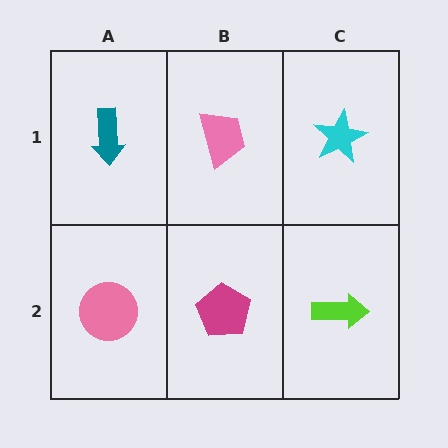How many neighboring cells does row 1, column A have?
2.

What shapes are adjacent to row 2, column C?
A cyan star (row 1, column C), a magenta pentagon (row 2, column B).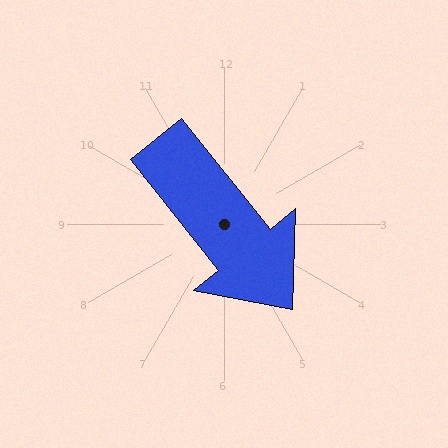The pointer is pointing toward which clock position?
Roughly 5 o'clock.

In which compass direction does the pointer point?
Southeast.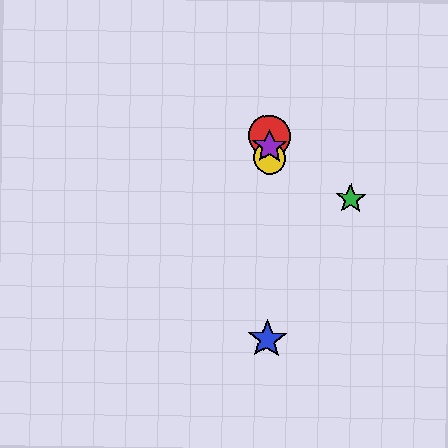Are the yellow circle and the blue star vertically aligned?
Yes, both are at x≈269.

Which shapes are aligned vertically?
The red circle, the blue star, the yellow circle, the purple star are aligned vertically.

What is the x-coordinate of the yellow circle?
The yellow circle is at x≈269.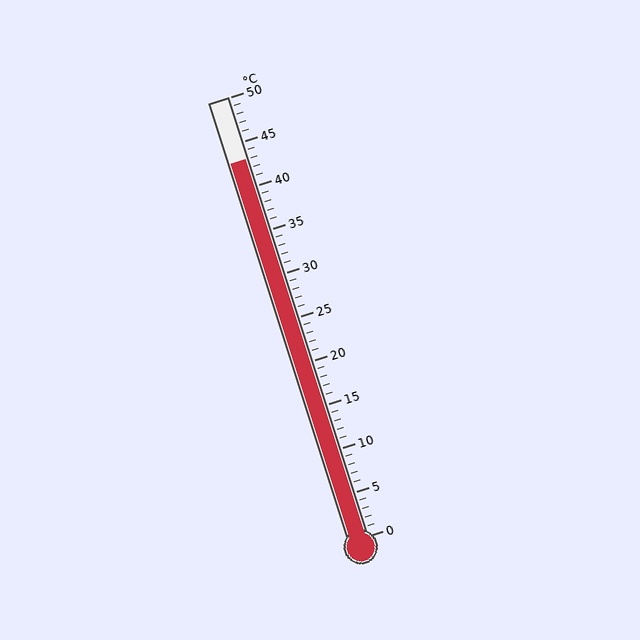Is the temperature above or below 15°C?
The temperature is above 15°C.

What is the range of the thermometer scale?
The thermometer scale ranges from 0°C to 50°C.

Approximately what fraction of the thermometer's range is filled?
The thermometer is filled to approximately 85% of its range.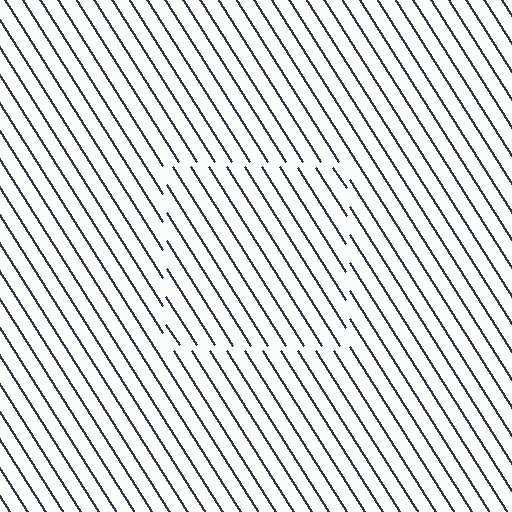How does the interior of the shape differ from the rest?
The interior of the shape contains the same grating, shifted by half a period — the contour is defined by the phase discontinuity where line-ends from the inner and outer gratings abut.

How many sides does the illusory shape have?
4 sides — the line-ends trace a square.